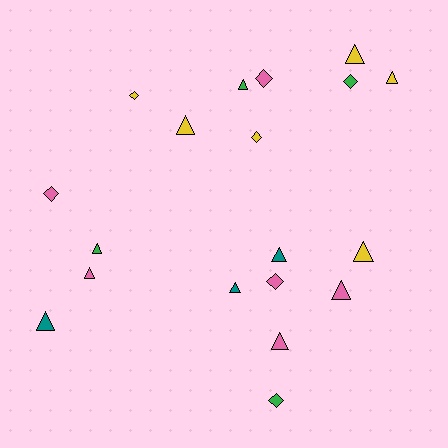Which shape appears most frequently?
Triangle, with 12 objects.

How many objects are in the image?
There are 19 objects.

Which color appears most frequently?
Pink, with 6 objects.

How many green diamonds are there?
There are 2 green diamonds.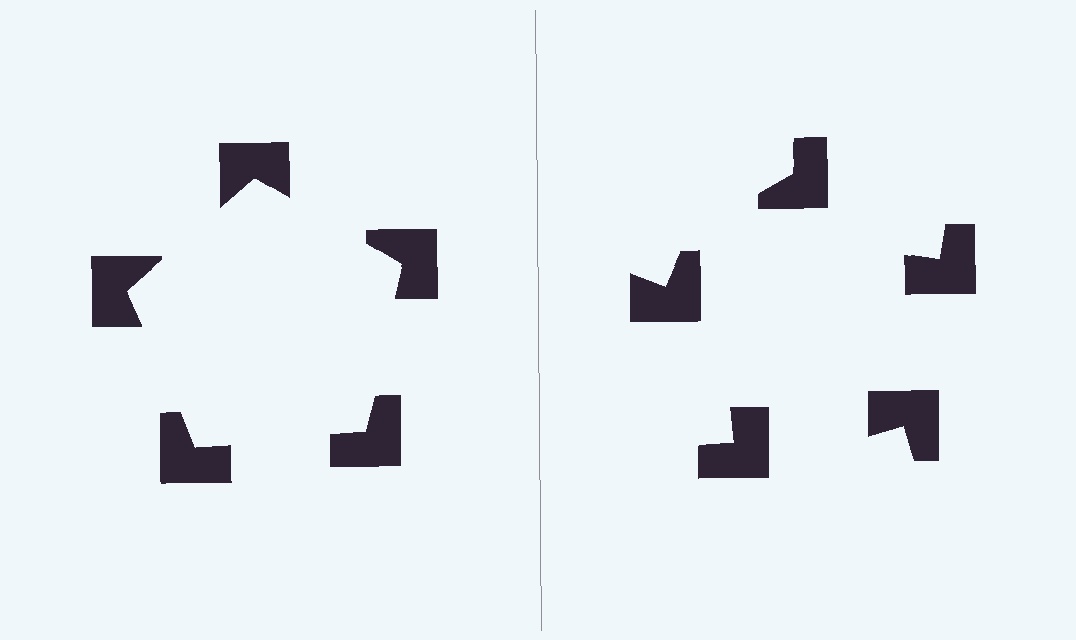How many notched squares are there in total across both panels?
10 — 5 on each side.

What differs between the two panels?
The notched squares are positioned identically on both sides; only the wedge orientations differ. On the left they align to a pentagon; on the right they are misaligned.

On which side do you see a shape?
An illusory pentagon appears on the left side. On the right side the wedge cuts are rotated, so no coherent shape forms.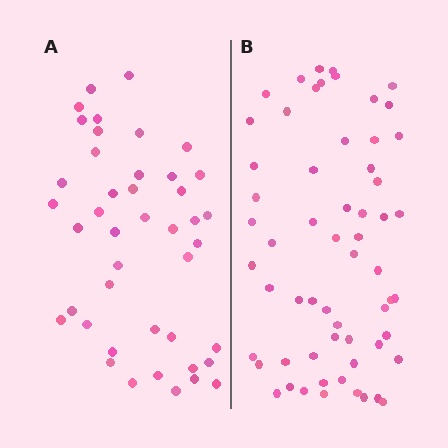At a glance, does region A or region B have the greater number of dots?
Region B (the right region) has more dots.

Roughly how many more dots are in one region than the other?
Region B has approximately 15 more dots than region A.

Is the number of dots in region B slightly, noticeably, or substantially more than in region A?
Region B has noticeably more, but not dramatically so. The ratio is roughly 1.4 to 1.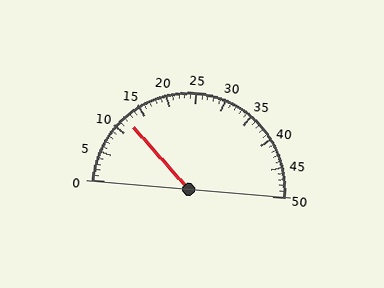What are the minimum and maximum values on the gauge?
The gauge ranges from 0 to 50.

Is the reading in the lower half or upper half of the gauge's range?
The reading is in the lower half of the range (0 to 50).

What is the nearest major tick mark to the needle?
The nearest major tick mark is 10.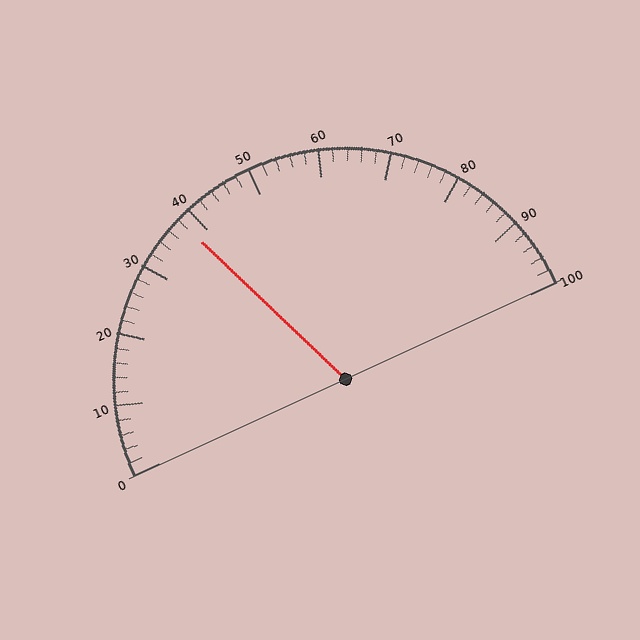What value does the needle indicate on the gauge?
The needle indicates approximately 38.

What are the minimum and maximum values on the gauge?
The gauge ranges from 0 to 100.